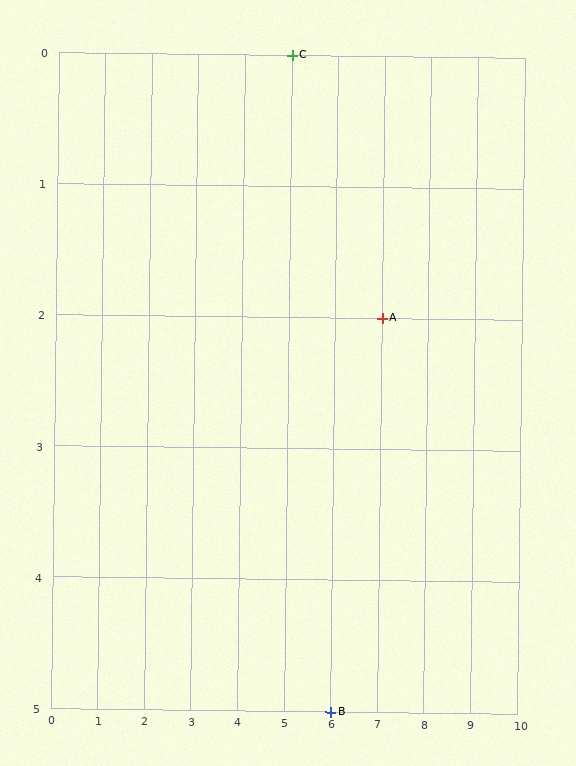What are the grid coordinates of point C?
Point C is at grid coordinates (5, 0).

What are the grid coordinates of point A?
Point A is at grid coordinates (7, 2).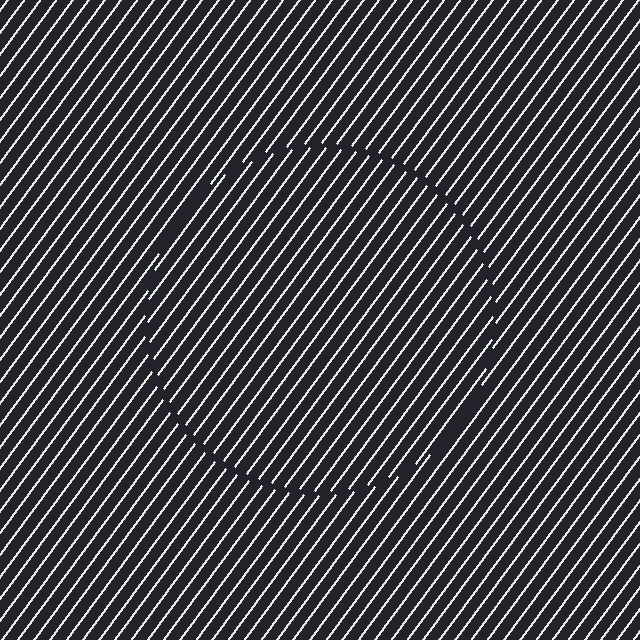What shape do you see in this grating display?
An illusory circle. The interior of the shape contains the same grating, shifted by half a period — the contour is defined by the phase discontinuity where line-ends from the inner and outer gratings abut.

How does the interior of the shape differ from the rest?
The interior of the shape contains the same grating, shifted by half a period — the contour is defined by the phase discontinuity where line-ends from the inner and outer gratings abut.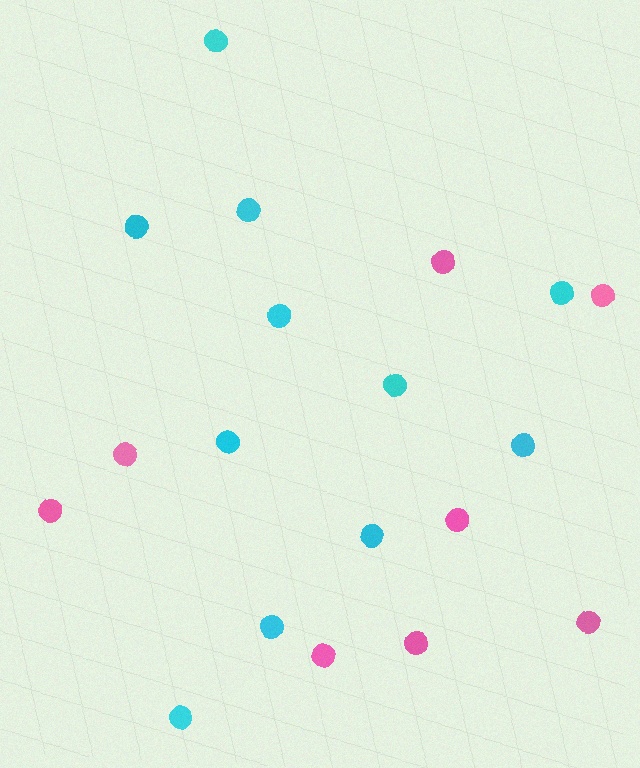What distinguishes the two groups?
There are 2 groups: one group of pink circles (8) and one group of cyan circles (11).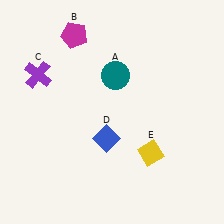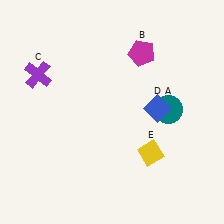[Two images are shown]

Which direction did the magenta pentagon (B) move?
The magenta pentagon (B) moved right.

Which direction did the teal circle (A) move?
The teal circle (A) moved right.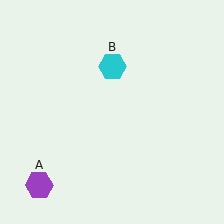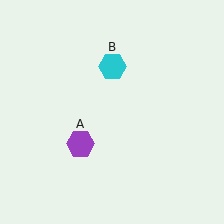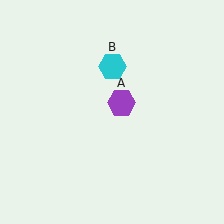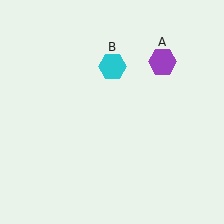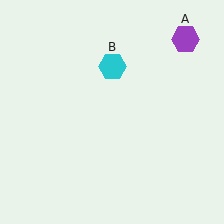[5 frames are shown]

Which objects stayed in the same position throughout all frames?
Cyan hexagon (object B) remained stationary.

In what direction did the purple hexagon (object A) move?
The purple hexagon (object A) moved up and to the right.